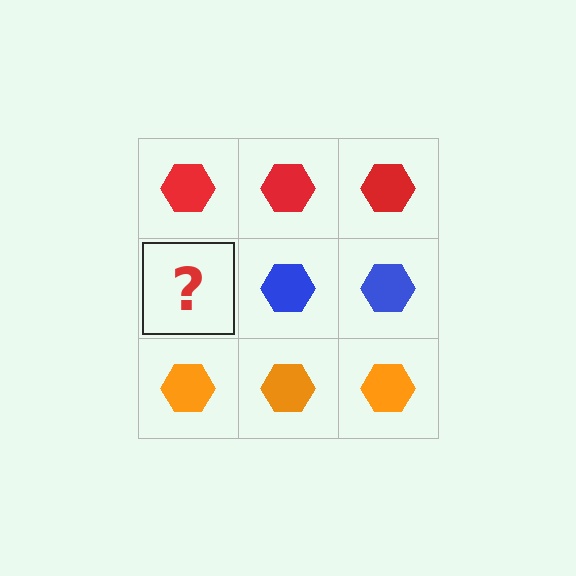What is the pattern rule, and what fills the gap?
The rule is that each row has a consistent color. The gap should be filled with a blue hexagon.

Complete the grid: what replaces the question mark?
The question mark should be replaced with a blue hexagon.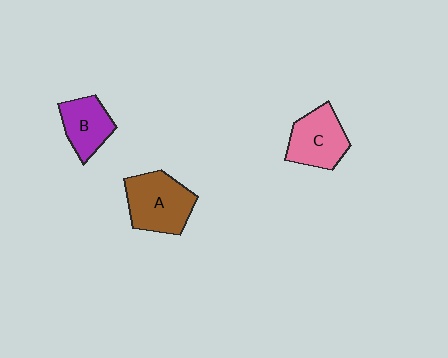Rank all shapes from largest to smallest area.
From largest to smallest: A (brown), C (pink), B (purple).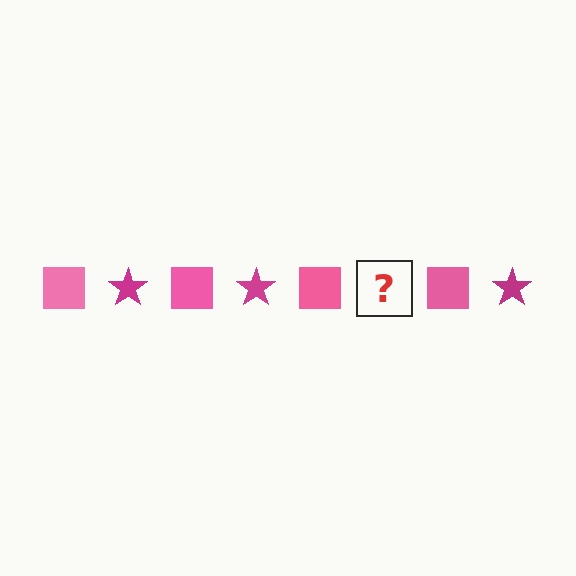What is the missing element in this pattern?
The missing element is a magenta star.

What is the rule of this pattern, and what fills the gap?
The rule is that the pattern alternates between pink square and magenta star. The gap should be filled with a magenta star.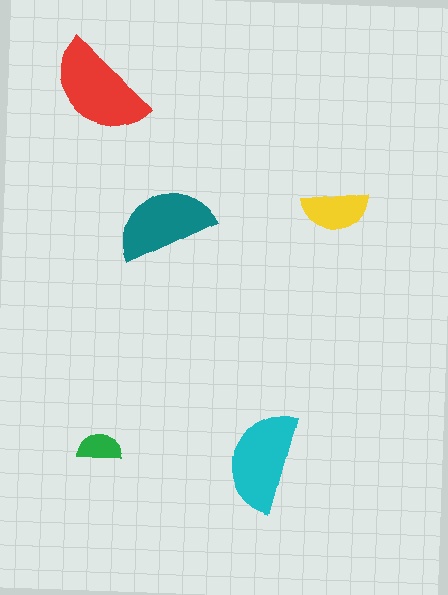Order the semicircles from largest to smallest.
the red one, the cyan one, the teal one, the yellow one, the green one.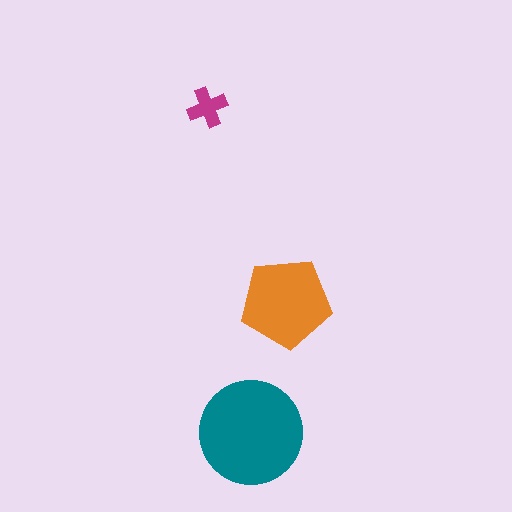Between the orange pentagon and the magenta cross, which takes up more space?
The orange pentagon.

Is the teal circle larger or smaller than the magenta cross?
Larger.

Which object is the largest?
The teal circle.